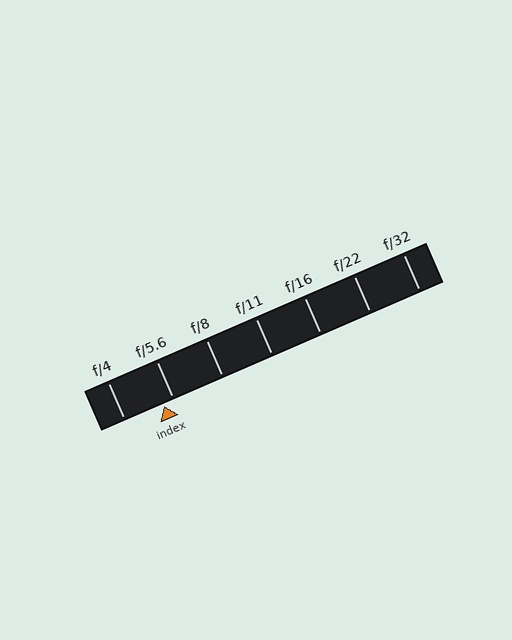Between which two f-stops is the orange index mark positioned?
The index mark is between f/4 and f/5.6.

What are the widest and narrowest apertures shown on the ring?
The widest aperture shown is f/4 and the narrowest is f/32.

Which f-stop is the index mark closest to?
The index mark is closest to f/5.6.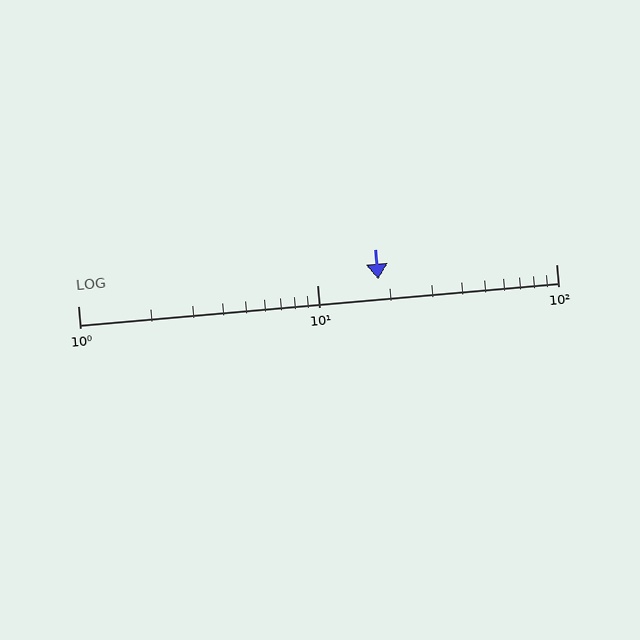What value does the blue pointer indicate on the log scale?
The pointer indicates approximately 18.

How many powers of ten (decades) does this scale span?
The scale spans 2 decades, from 1 to 100.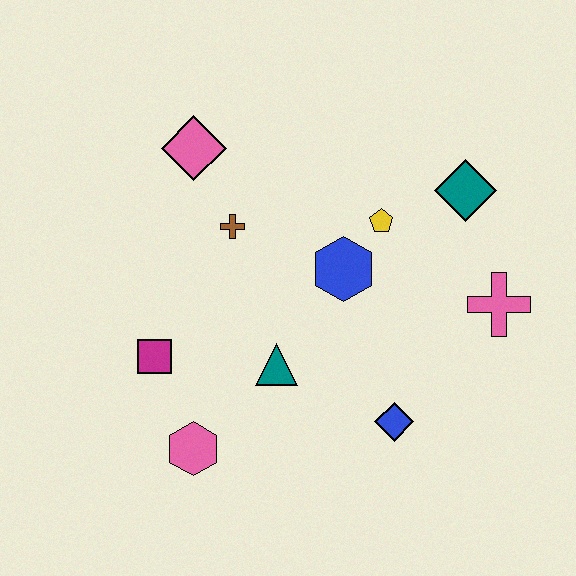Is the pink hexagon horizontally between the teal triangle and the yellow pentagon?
No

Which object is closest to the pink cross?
The teal diamond is closest to the pink cross.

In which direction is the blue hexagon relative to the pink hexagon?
The blue hexagon is above the pink hexagon.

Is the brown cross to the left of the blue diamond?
Yes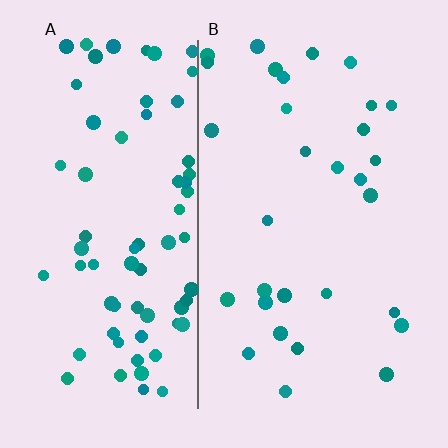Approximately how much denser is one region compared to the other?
Approximately 2.4× — region A over region B.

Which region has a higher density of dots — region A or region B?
A (the left).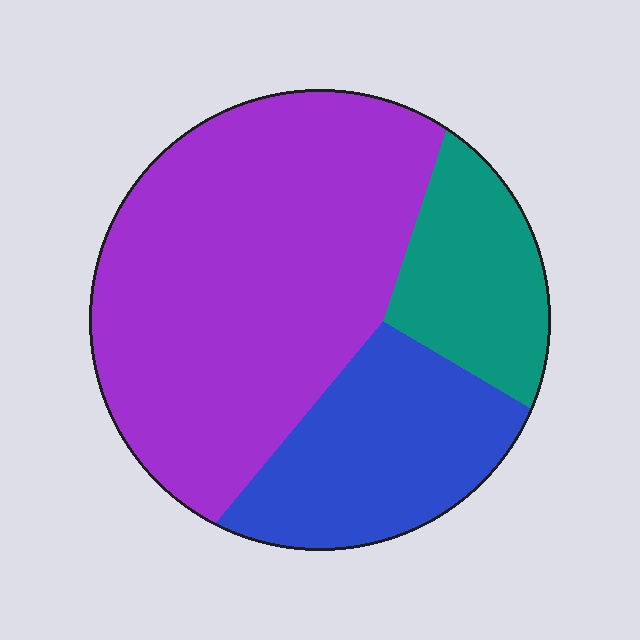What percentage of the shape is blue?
Blue covers 24% of the shape.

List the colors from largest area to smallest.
From largest to smallest: purple, blue, teal.